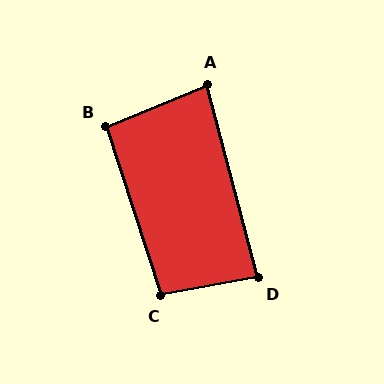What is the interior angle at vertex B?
Approximately 94 degrees (approximately right).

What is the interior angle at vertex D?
Approximately 86 degrees (approximately right).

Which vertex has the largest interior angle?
C, at approximately 98 degrees.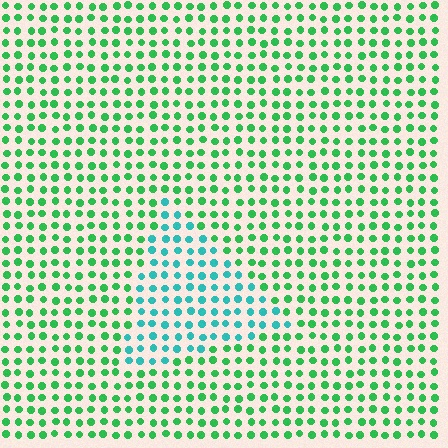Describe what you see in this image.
The image is filled with small green elements in a uniform arrangement. A triangle-shaped region is visible where the elements are tinted to a slightly different hue, forming a subtle color boundary.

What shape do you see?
I see a triangle.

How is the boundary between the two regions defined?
The boundary is defined purely by a slight shift in hue (about 42 degrees). Spacing, size, and orientation are identical on both sides.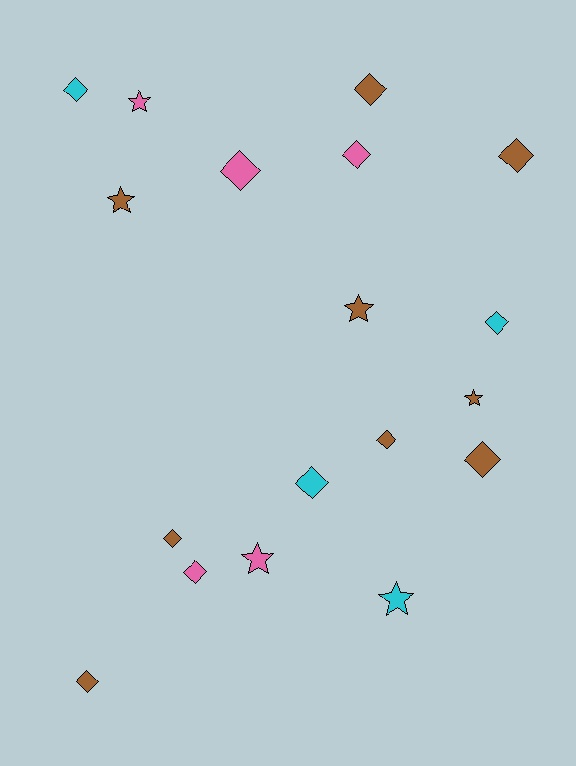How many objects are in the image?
There are 18 objects.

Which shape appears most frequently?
Diamond, with 12 objects.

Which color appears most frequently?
Brown, with 9 objects.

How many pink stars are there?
There are 2 pink stars.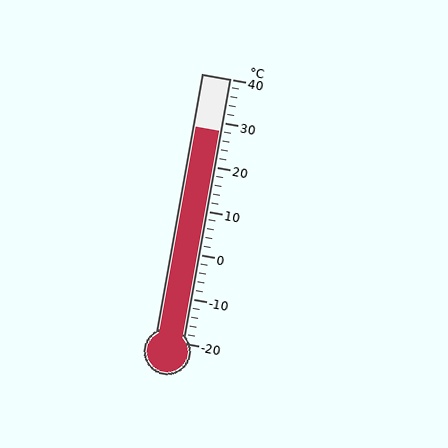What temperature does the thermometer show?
The thermometer shows approximately 28°C.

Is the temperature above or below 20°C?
The temperature is above 20°C.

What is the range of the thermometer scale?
The thermometer scale ranges from -20°C to 40°C.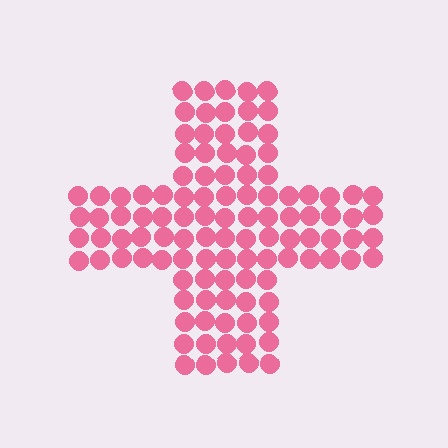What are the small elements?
The small elements are circles.